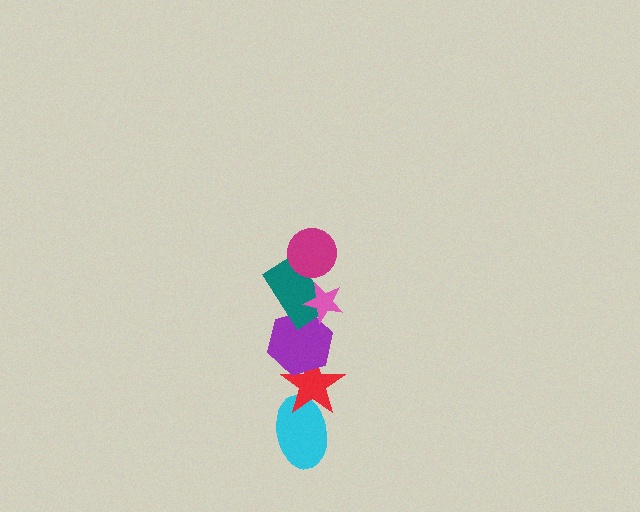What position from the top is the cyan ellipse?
The cyan ellipse is 6th from the top.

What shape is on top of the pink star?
The magenta circle is on top of the pink star.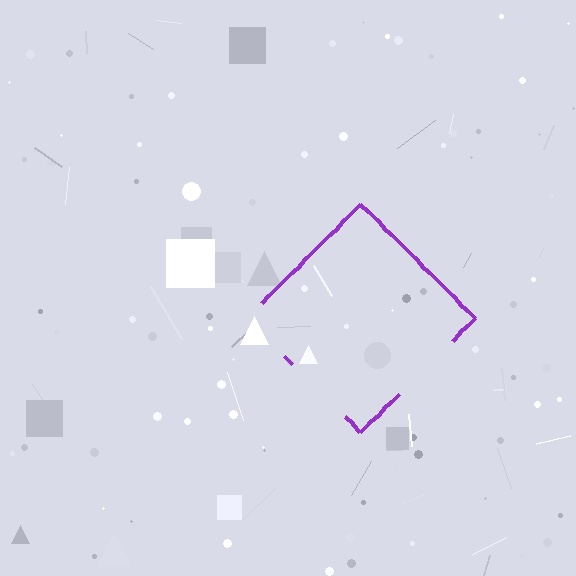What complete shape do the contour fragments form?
The contour fragments form a diamond.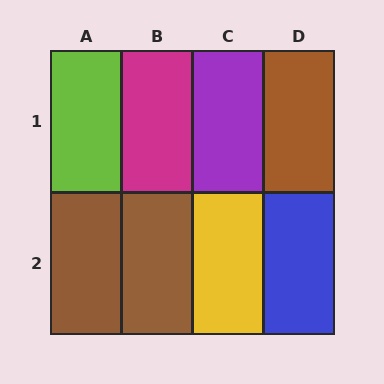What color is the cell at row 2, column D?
Blue.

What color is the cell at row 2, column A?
Brown.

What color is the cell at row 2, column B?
Brown.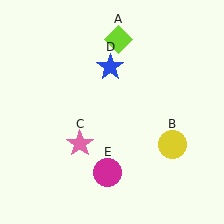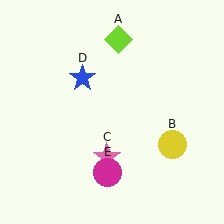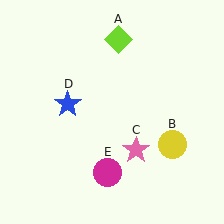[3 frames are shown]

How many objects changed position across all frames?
2 objects changed position: pink star (object C), blue star (object D).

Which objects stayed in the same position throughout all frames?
Lime diamond (object A) and yellow circle (object B) and magenta circle (object E) remained stationary.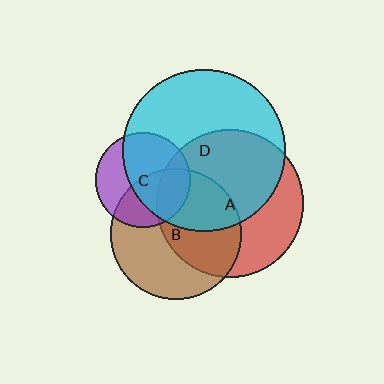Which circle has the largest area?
Circle D (cyan).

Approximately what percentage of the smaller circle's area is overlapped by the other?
Approximately 45%.